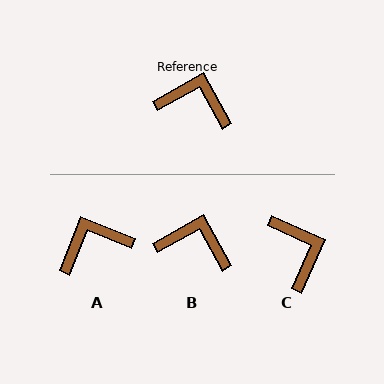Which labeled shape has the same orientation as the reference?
B.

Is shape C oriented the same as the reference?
No, it is off by about 53 degrees.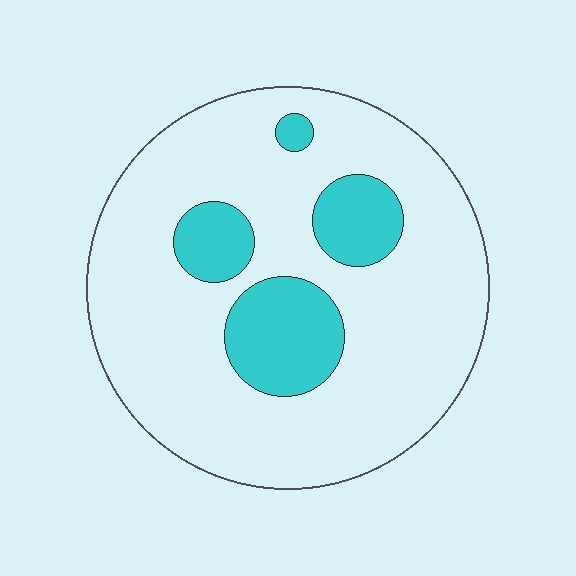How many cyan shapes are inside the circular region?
4.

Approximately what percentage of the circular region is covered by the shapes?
Approximately 20%.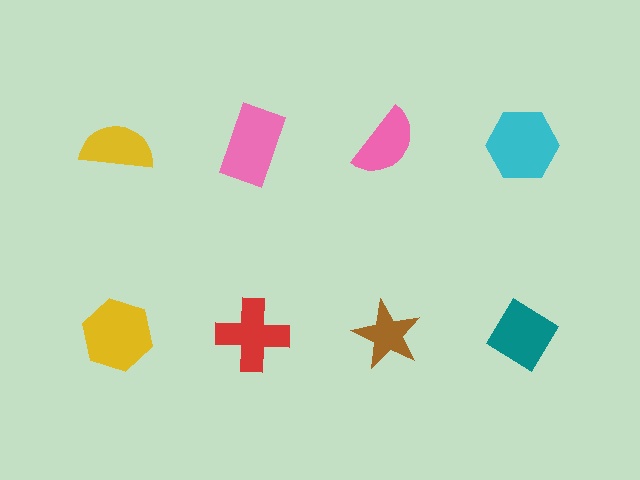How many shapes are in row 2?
4 shapes.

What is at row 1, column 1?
A yellow semicircle.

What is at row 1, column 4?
A cyan hexagon.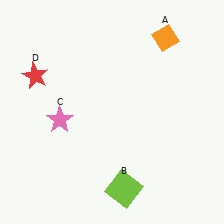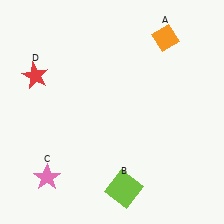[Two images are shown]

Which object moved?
The pink star (C) moved down.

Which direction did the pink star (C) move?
The pink star (C) moved down.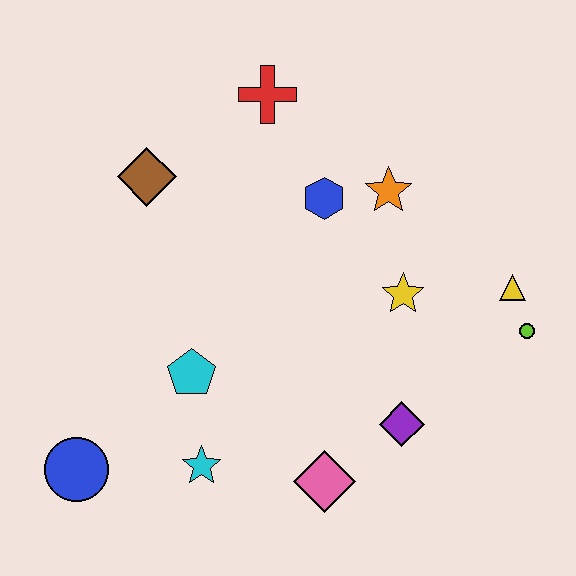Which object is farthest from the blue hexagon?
The blue circle is farthest from the blue hexagon.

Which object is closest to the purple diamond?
The pink diamond is closest to the purple diamond.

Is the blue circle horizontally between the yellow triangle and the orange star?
No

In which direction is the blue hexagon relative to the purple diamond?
The blue hexagon is above the purple diamond.